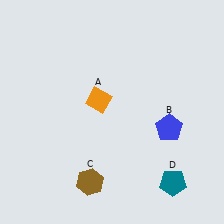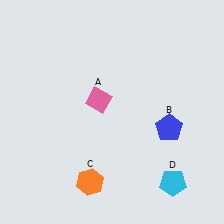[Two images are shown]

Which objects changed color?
A changed from orange to pink. C changed from brown to orange. D changed from teal to cyan.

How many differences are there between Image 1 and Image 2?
There are 3 differences between the two images.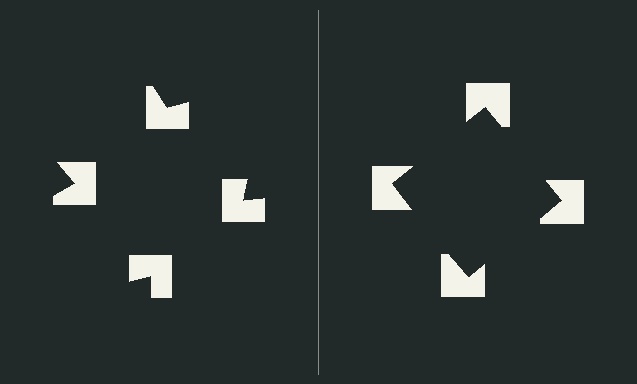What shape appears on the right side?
An illusory square.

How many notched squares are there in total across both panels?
8 — 4 on each side.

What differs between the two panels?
The notched squares are positioned identically on both sides; only the wedge orientations differ. On the right they align to a square; on the left they are misaligned.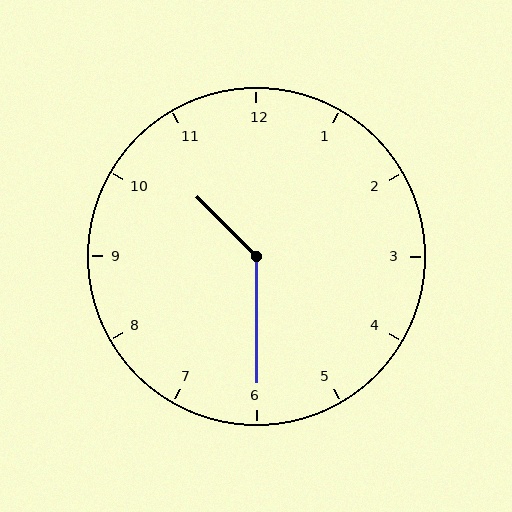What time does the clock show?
10:30.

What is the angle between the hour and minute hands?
Approximately 135 degrees.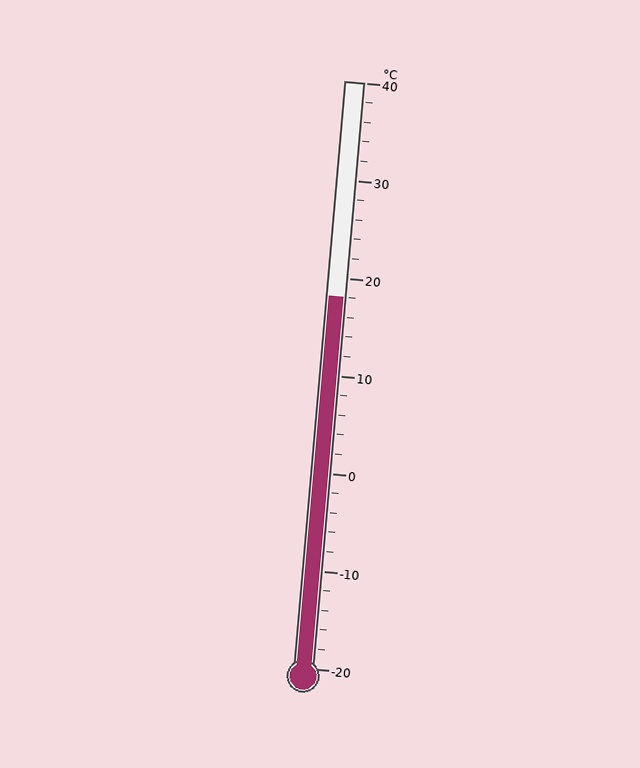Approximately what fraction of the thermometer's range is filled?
The thermometer is filled to approximately 65% of its range.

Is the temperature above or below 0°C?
The temperature is above 0°C.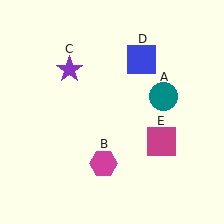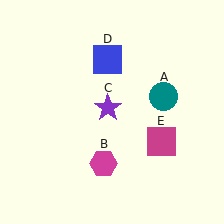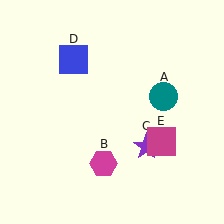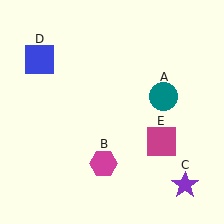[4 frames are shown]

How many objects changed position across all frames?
2 objects changed position: purple star (object C), blue square (object D).